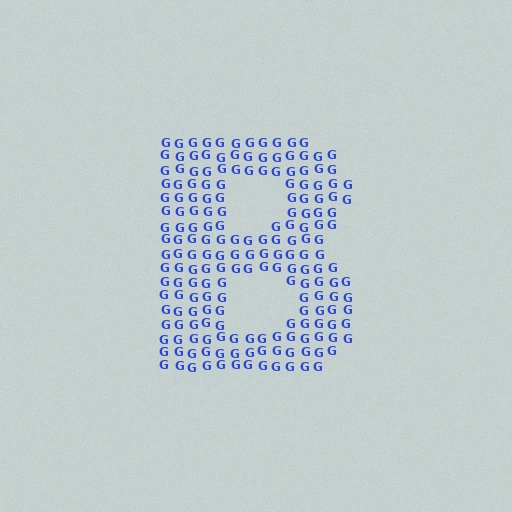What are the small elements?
The small elements are letter G's.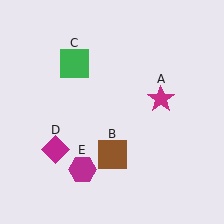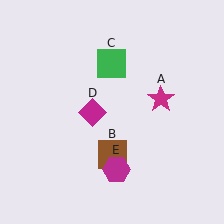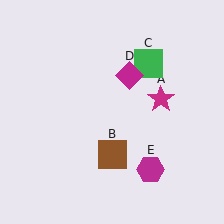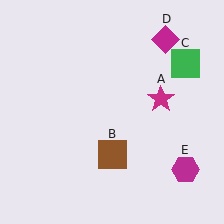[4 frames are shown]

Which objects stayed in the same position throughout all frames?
Magenta star (object A) and brown square (object B) remained stationary.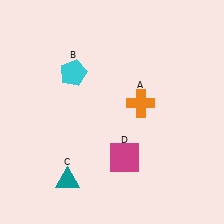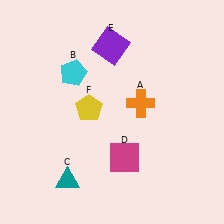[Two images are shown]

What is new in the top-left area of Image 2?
A purple square (E) was added in the top-left area of Image 2.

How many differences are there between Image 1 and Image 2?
There are 2 differences between the two images.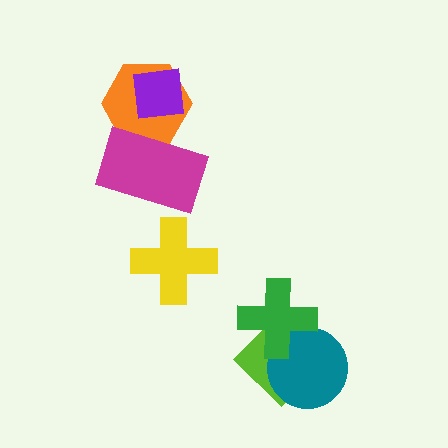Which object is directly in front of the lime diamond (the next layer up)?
The teal circle is directly in front of the lime diamond.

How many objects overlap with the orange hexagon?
2 objects overlap with the orange hexagon.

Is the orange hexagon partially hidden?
Yes, it is partially covered by another shape.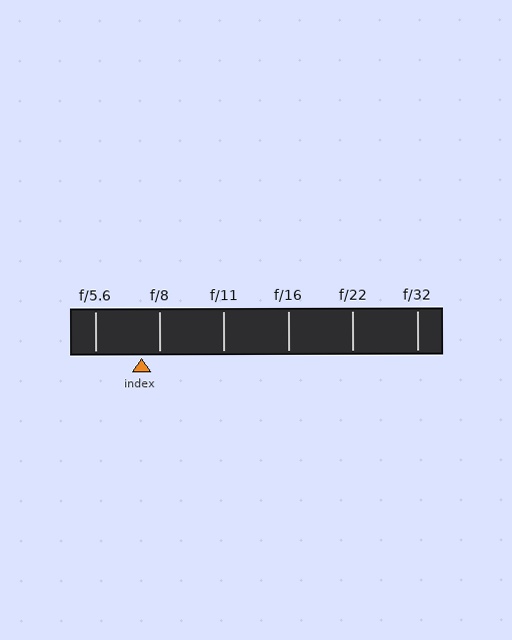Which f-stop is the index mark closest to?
The index mark is closest to f/8.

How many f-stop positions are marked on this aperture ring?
There are 6 f-stop positions marked.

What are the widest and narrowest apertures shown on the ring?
The widest aperture shown is f/5.6 and the narrowest is f/32.